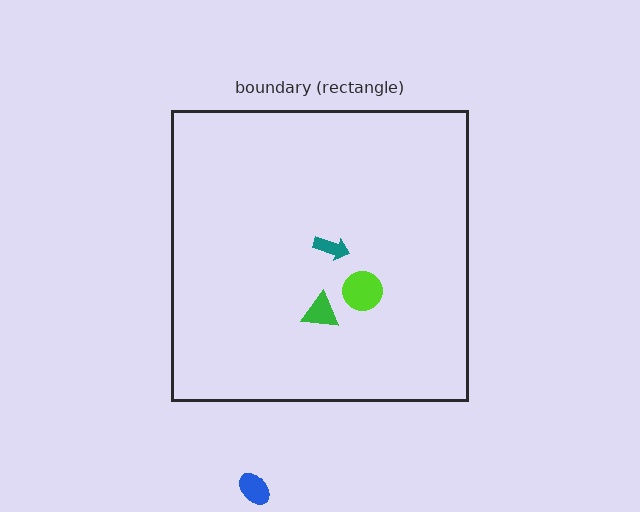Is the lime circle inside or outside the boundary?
Inside.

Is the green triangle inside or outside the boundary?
Inside.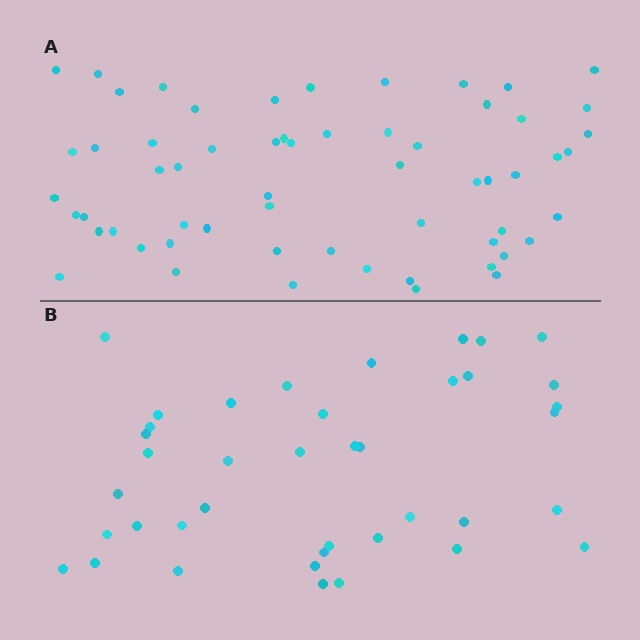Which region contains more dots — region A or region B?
Region A (the top region) has more dots.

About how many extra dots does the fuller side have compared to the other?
Region A has approximately 20 more dots than region B.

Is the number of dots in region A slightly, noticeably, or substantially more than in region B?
Region A has substantially more. The ratio is roughly 1.5 to 1.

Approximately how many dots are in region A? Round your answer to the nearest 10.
About 60 dots.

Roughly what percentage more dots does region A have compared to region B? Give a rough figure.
About 50% more.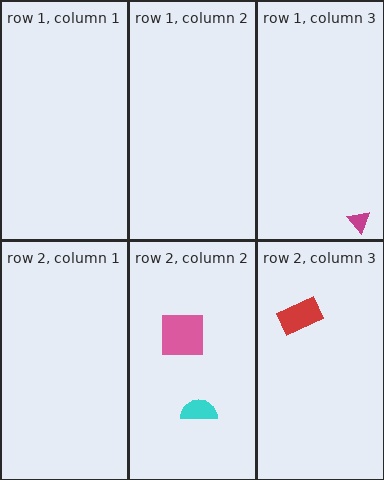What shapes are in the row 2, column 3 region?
The red rectangle.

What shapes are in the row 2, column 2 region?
The cyan semicircle, the pink square.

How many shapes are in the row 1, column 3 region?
1.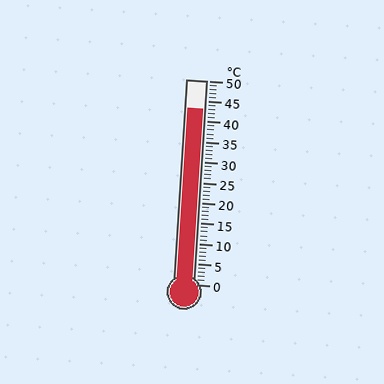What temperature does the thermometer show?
The thermometer shows approximately 43°C.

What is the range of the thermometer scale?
The thermometer scale ranges from 0°C to 50°C.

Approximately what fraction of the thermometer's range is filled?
The thermometer is filled to approximately 85% of its range.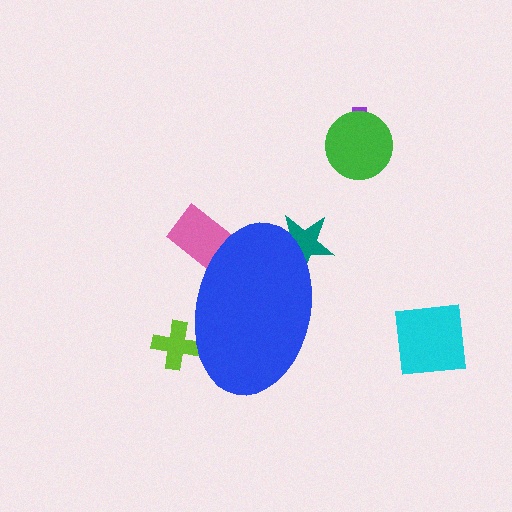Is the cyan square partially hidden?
No, the cyan square is fully visible.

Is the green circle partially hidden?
No, the green circle is fully visible.